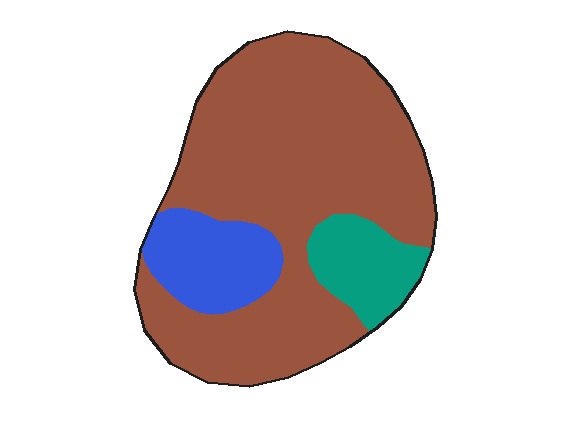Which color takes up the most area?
Brown, at roughly 75%.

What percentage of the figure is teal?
Teal takes up about one eighth (1/8) of the figure.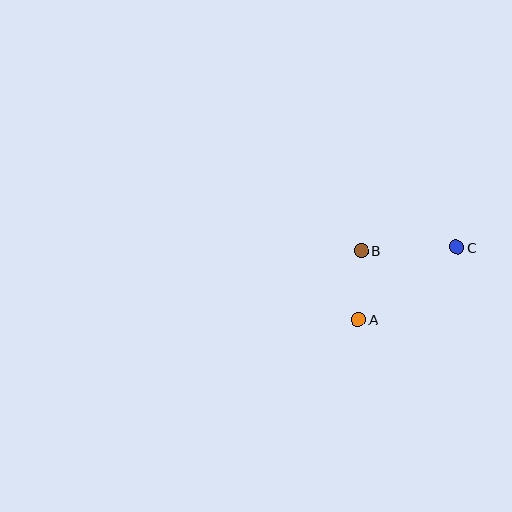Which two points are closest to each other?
Points A and B are closest to each other.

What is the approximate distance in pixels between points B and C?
The distance between B and C is approximately 96 pixels.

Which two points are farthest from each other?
Points A and C are farthest from each other.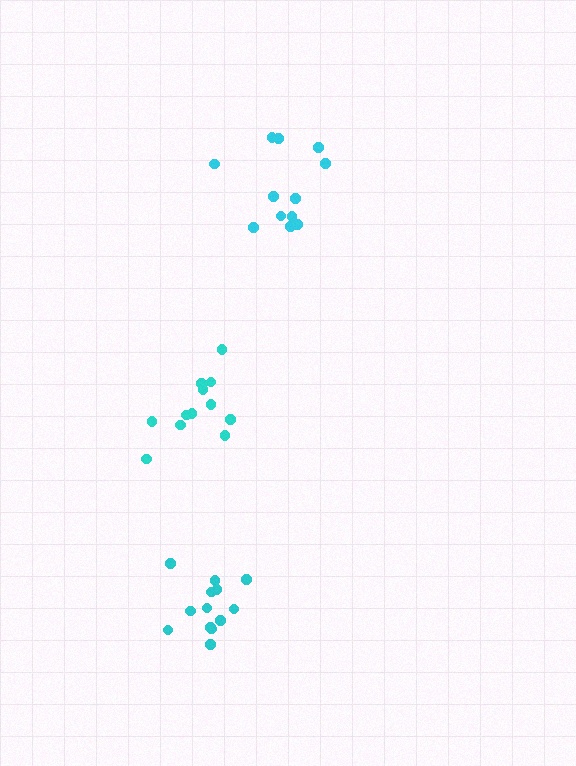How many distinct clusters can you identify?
There are 3 distinct clusters.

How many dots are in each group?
Group 1: 13 dots, Group 2: 12 dots, Group 3: 13 dots (38 total).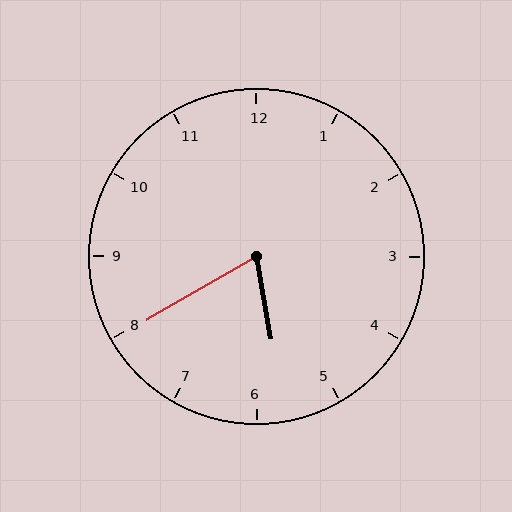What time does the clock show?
5:40.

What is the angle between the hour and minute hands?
Approximately 70 degrees.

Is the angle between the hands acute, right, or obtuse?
It is acute.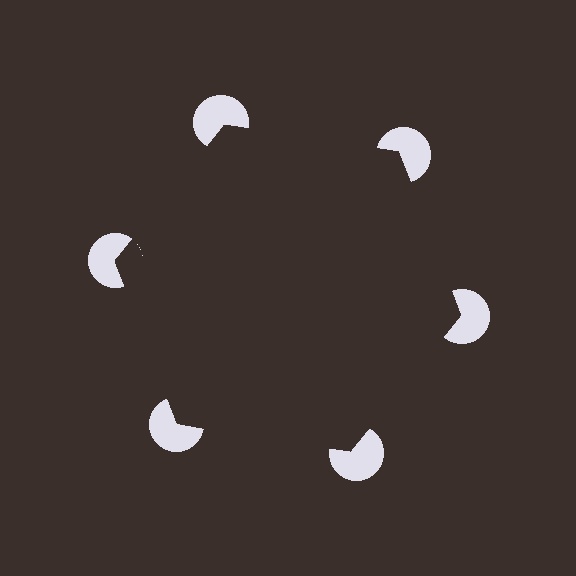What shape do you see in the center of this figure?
An illusory hexagon — its edges are inferred from the aligned wedge cuts in the pac-man discs, not physically drawn.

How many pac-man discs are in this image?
There are 6 — one at each vertex of the illusory hexagon.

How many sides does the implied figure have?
6 sides.